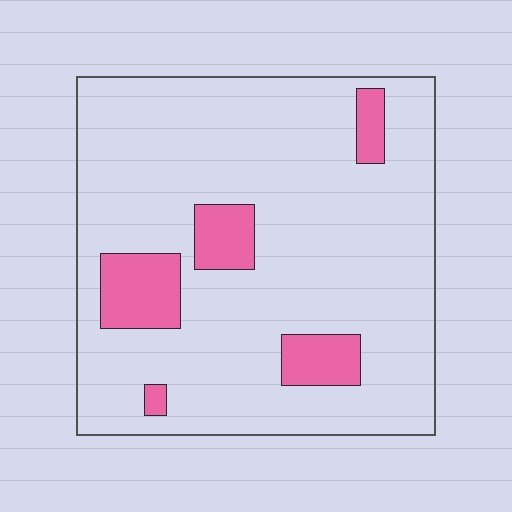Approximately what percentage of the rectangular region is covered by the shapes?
Approximately 15%.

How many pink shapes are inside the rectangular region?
5.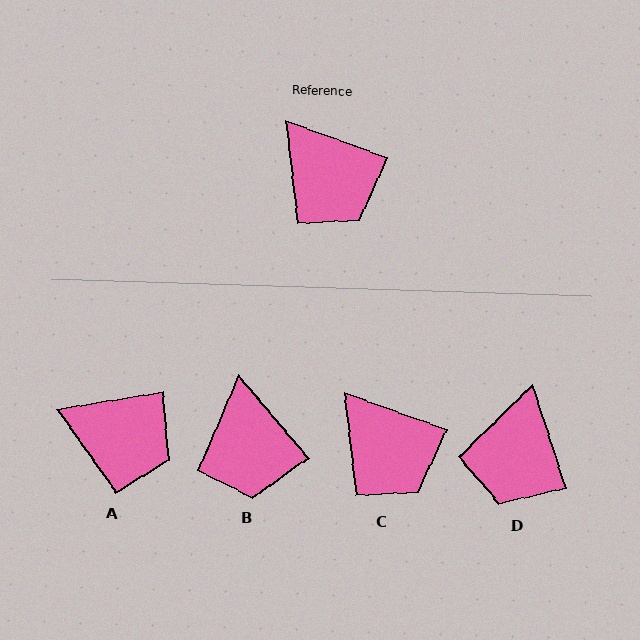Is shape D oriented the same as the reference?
No, it is off by about 53 degrees.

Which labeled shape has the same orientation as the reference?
C.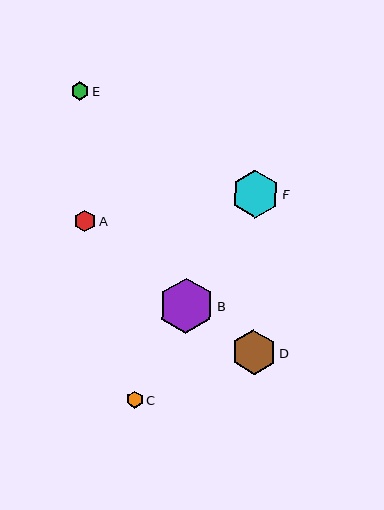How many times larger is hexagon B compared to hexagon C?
Hexagon B is approximately 3.3 times the size of hexagon C.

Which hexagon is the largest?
Hexagon B is the largest with a size of approximately 55 pixels.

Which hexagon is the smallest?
Hexagon C is the smallest with a size of approximately 17 pixels.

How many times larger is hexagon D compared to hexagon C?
Hexagon D is approximately 2.7 times the size of hexagon C.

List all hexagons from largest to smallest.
From largest to smallest: B, F, D, A, E, C.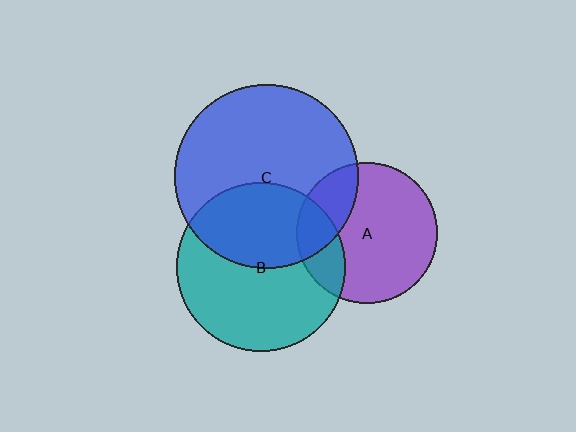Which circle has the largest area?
Circle C (blue).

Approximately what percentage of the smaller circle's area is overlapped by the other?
Approximately 40%.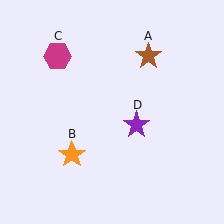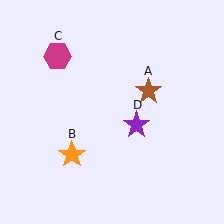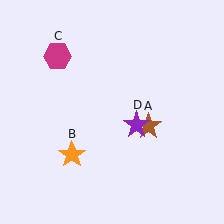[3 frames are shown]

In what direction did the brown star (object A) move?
The brown star (object A) moved down.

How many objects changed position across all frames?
1 object changed position: brown star (object A).